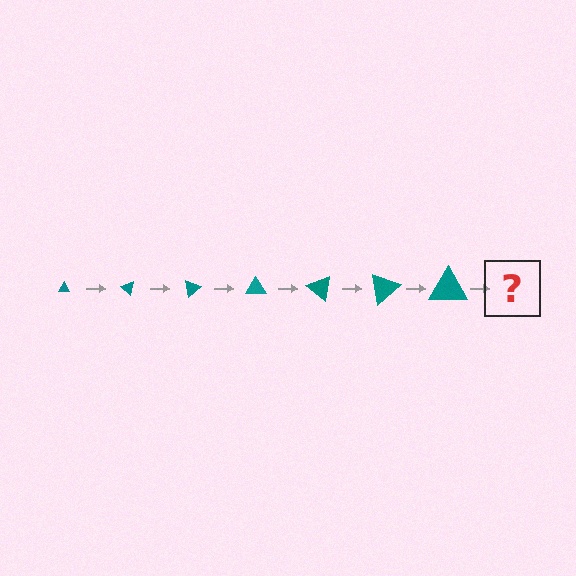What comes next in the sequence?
The next element should be a triangle, larger than the previous one and rotated 280 degrees from the start.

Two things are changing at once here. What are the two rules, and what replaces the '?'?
The two rules are that the triangle grows larger each step and it rotates 40 degrees each step. The '?' should be a triangle, larger than the previous one and rotated 280 degrees from the start.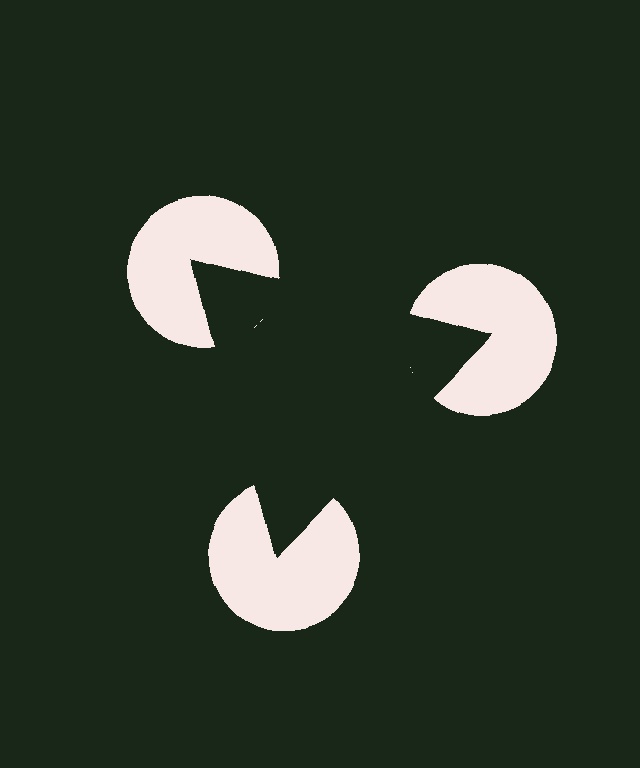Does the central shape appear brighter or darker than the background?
It typically appears slightly darker than the background, even though no actual brightness change is drawn.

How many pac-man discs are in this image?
There are 3 — one at each vertex of the illusory triangle.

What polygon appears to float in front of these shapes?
An illusory triangle — its edges are inferred from the aligned wedge cuts in the pac-man discs, not physically drawn.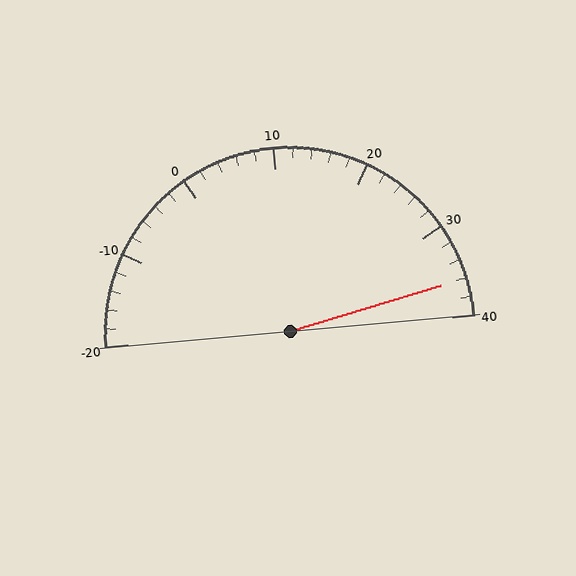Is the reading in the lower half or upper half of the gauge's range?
The reading is in the upper half of the range (-20 to 40).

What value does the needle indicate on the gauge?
The needle indicates approximately 36.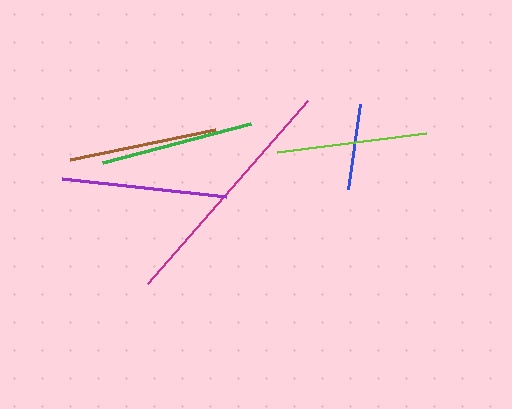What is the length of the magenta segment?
The magenta segment is approximately 243 pixels long.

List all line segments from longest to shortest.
From longest to shortest: magenta, purple, green, lime, brown, blue.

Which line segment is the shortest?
The blue line is the shortest at approximately 87 pixels.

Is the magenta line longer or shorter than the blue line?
The magenta line is longer than the blue line.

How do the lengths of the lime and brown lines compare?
The lime and brown lines are approximately the same length.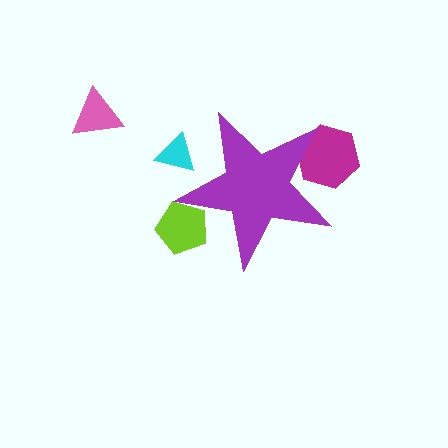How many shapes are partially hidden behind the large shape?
3 shapes are partially hidden.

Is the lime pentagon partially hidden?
Yes, the lime pentagon is partially hidden behind the purple star.